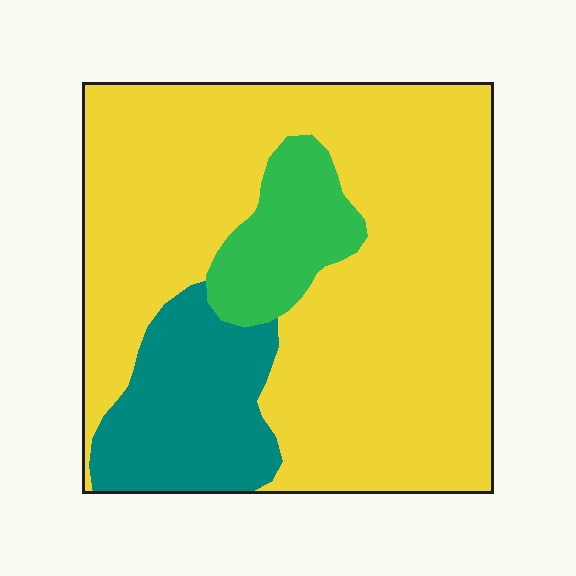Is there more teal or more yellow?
Yellow.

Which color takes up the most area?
Yellow, at roughly 75%.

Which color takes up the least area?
Green, at roughly 10%.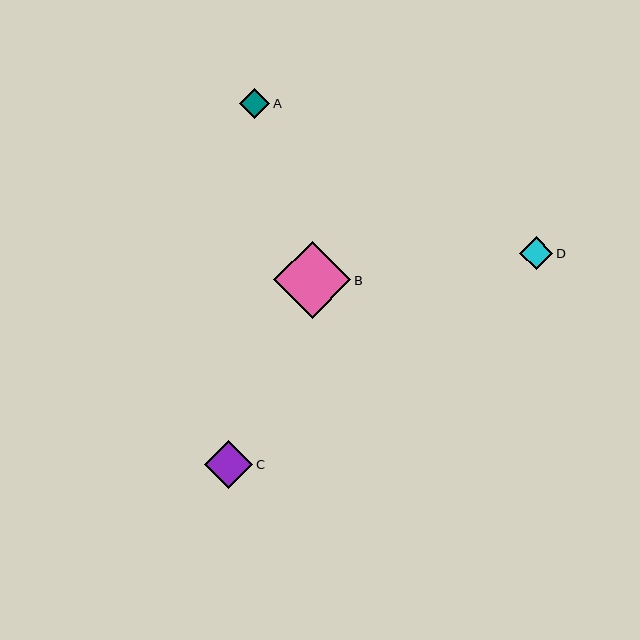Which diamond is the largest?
Diamond B is the largest with a size of approximately 77 pixels.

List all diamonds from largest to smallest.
From largest to smallest: B, C, D, A.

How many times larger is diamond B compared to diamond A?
Diamond B is approximately 2.6 times the size of diamond A.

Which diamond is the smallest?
Diamond A is the smallest with a size of approximately 30 pixels.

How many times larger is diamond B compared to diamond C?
Diamond B is approximately 1.6 times the size of diamond C.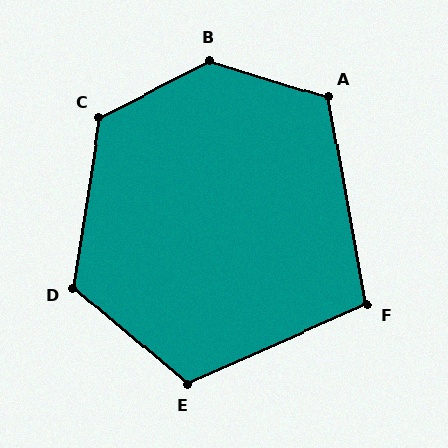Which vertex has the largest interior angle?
B, at approximately 136 degrees.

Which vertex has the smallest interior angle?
F, at approximately 103 degrees.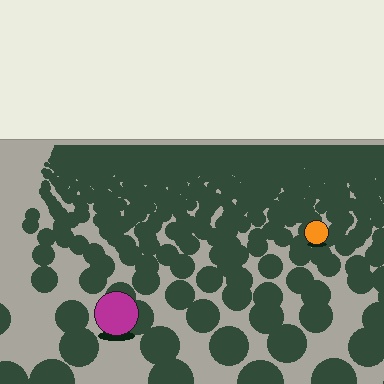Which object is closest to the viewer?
The magenta circle is closest. The texture marks near it are larger and more spread out.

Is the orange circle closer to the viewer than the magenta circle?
No. The magenta circle is closer — you can tell from the texture gradient: the ground texture is coarser near it.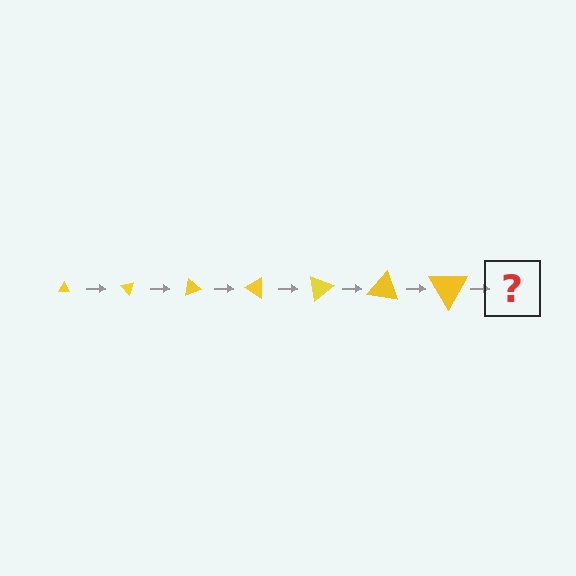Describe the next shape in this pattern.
It should be a triangle, larger than the previous one and rotated 350 degrees from the start.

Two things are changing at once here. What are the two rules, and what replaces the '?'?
The two rules are that the triangle grows larger each step and it rotates 50 degrees each step. The '?' should be a triangle, larger than the previous one and rotated 350 degrees from the start.